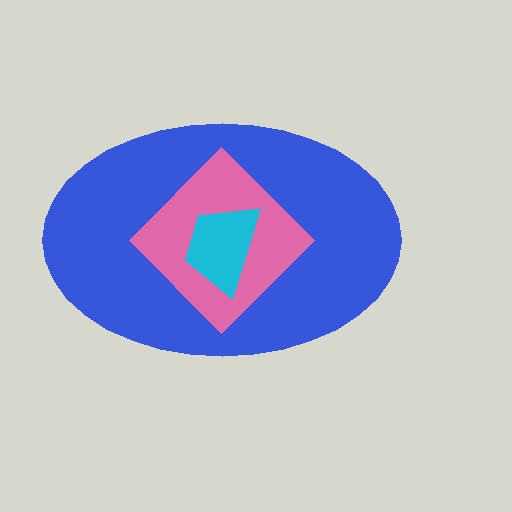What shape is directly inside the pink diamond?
The cyan trapezoid.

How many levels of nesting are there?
3.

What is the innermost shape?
The cyan trapezoid.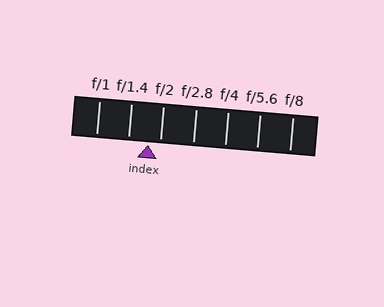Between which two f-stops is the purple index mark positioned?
The index mark is between f/1.4 and f/2.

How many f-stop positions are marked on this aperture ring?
There are 7 f-stop positions marked.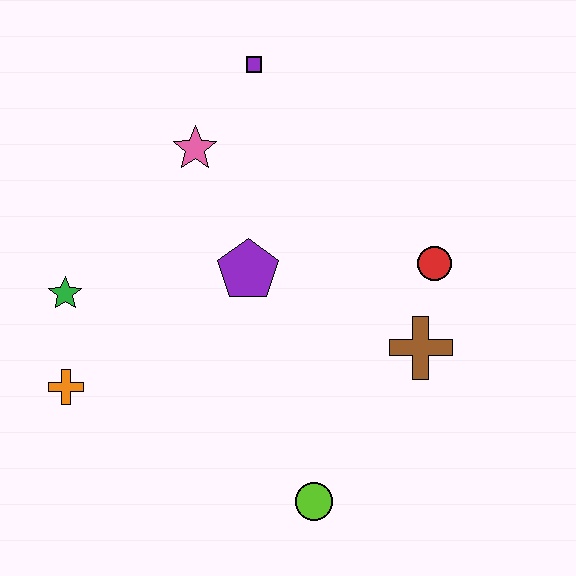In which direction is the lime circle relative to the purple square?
The lime circle is below the purple square.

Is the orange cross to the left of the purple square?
Yes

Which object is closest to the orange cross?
The green star is closest to the orange cross.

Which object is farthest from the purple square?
The lime circle is farthest from the purple square.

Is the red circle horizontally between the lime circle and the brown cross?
No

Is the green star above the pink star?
No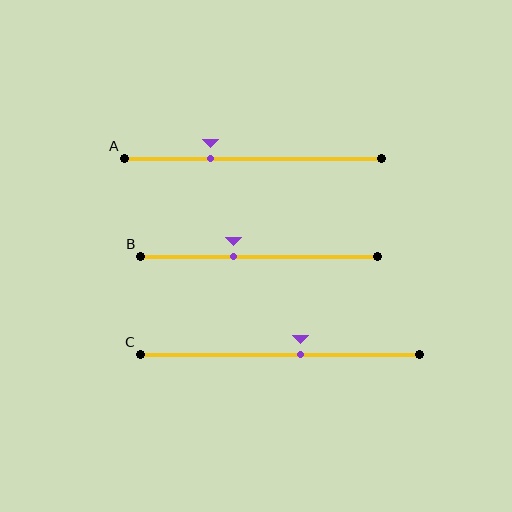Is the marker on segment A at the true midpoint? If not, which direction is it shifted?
No, the marker on segment A is shifted to the left by about 17% of the segment length.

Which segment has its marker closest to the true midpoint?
Segment C has its marker closest to the true midpoint.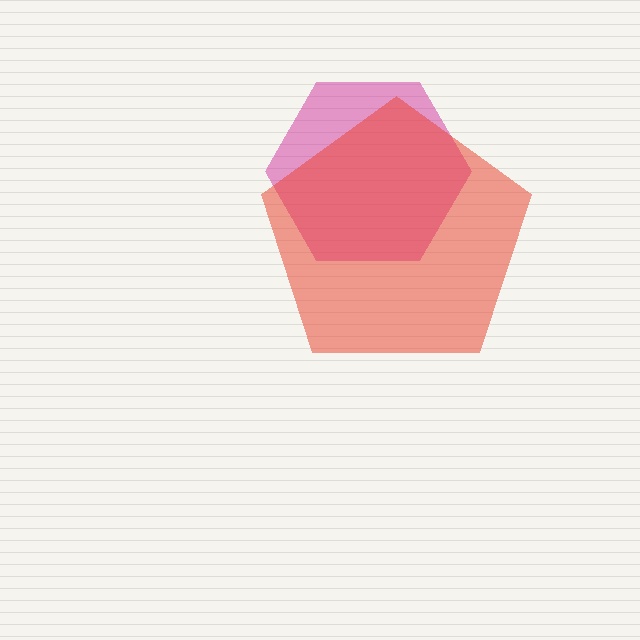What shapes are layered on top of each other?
The layered shapes are: a magenta hexagon, a red pentagon.